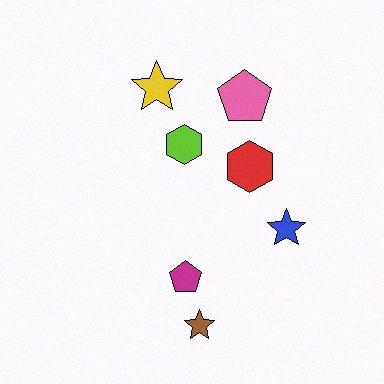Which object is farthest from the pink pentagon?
The brown star is farthest from the pink pentagon.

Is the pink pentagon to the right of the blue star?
No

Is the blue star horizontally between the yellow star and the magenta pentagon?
No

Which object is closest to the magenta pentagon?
The brown star is closest to the magenta pentagon.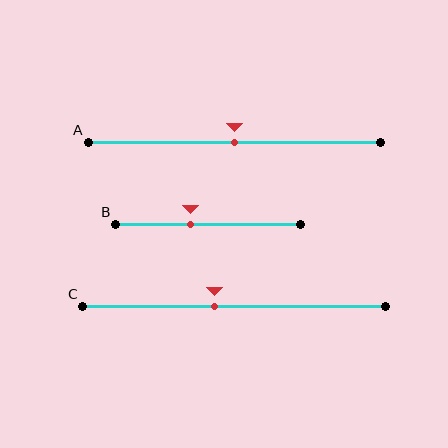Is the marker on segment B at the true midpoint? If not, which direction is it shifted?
No, the marker on segment B is shifted to the left by about 9% of the segment length.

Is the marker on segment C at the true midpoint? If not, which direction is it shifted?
No, the marker on segment C is shifted to the left by about 7% of the segment length.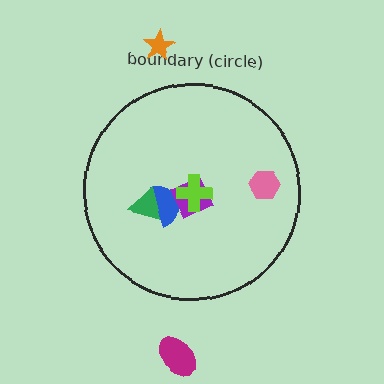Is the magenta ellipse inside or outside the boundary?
Outside.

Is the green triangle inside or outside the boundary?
Inside.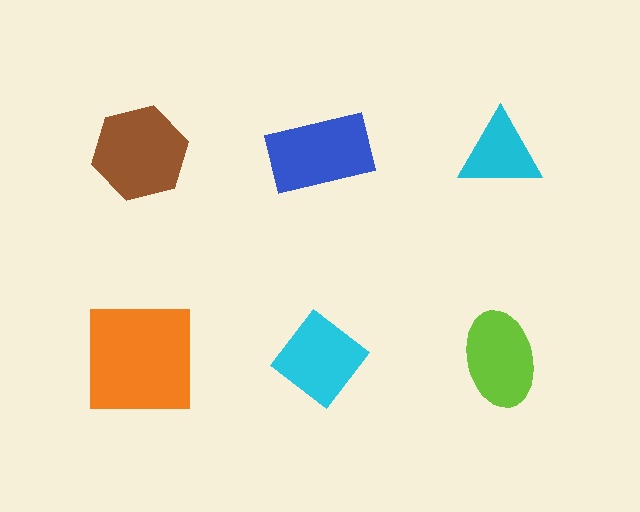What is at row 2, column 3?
A lime ellipse.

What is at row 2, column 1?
An orange square.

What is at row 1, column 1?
A brown hexagon.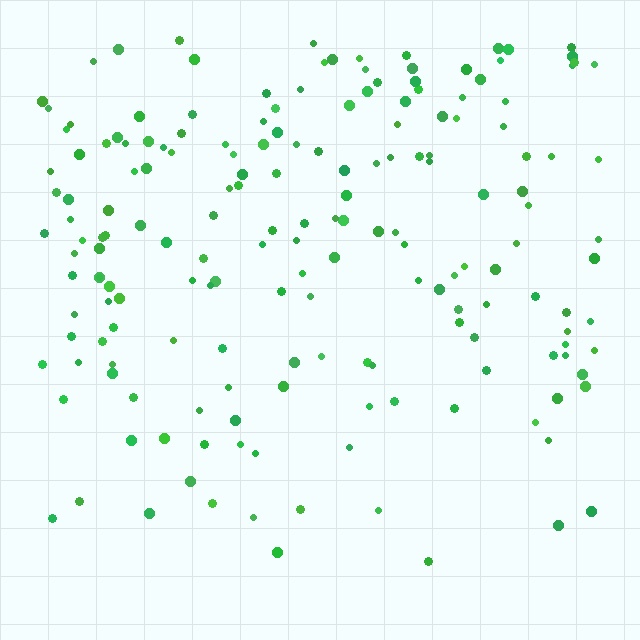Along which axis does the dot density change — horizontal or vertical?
Vertical.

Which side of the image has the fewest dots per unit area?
The bottom.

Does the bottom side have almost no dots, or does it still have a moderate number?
Still a moderate number, just noticeably fewer than the top.